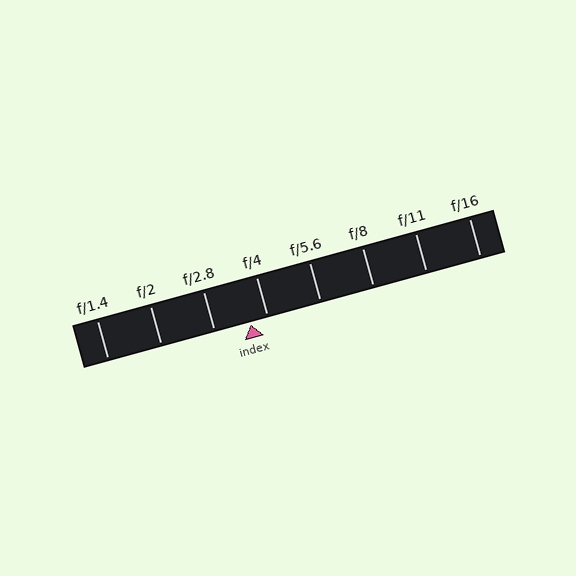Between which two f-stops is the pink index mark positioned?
The index mark is between f/2.8 and f/4.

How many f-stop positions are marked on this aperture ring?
There are 8 f-stop positions marked.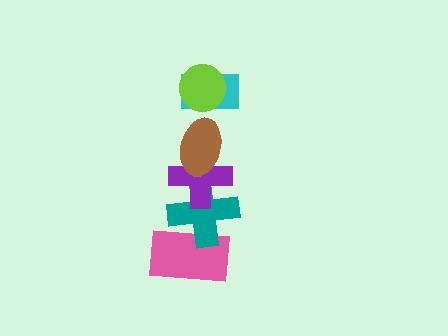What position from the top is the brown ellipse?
The brown ellipse is 3rd from the top.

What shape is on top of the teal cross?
The purple cross is on top of the teal cross.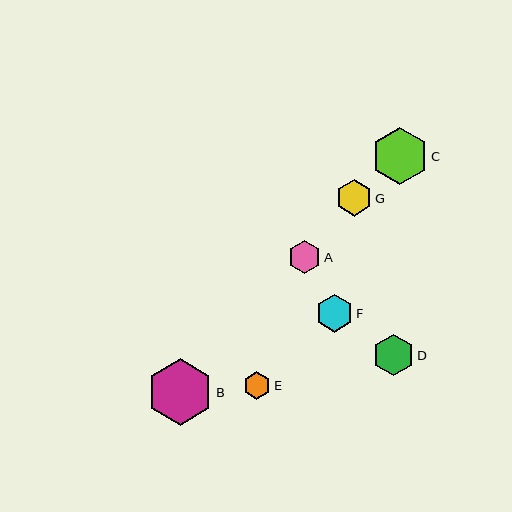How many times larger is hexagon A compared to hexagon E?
Hexagon A is approximately 1.2 times the size of hexagon E.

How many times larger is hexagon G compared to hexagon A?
Hexagon G is approximately 1.1 times the size of hexagon A.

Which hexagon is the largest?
Hexagon B is the largest with a size of approximately 67 pixels.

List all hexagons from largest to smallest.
From largest to smallest: B, C, D, F, G, A, E.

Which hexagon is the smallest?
Hexagon E is the smallest with a size of approximately 27 pixels.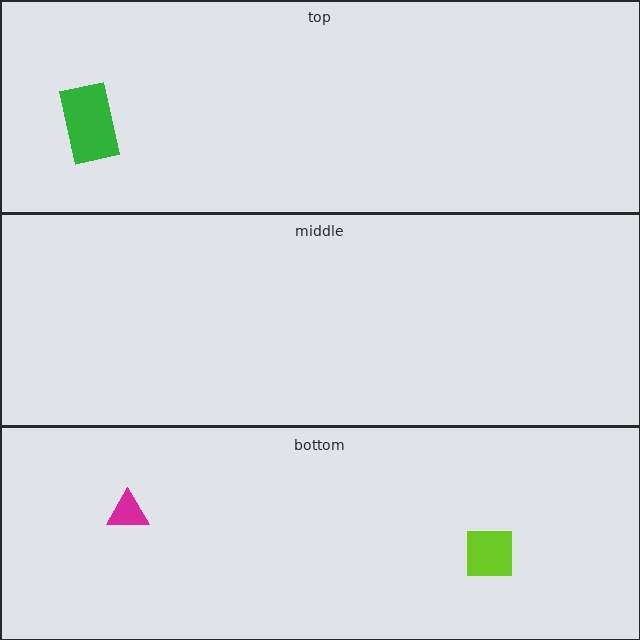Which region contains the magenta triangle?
The bottom region.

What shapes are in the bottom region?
The magenta triangle, the lime square.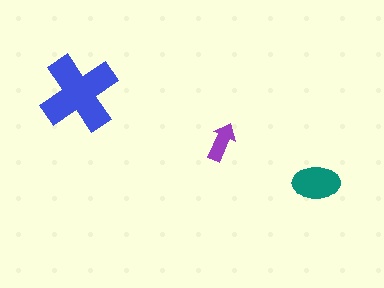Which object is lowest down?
The teal ellipse is bottommost.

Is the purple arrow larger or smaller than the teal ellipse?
Smaller.